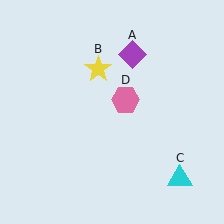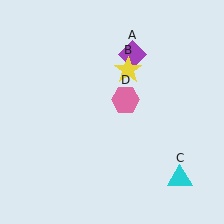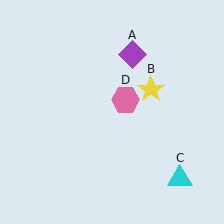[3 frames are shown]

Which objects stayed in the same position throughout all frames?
Purple diamond (object A) and cyan triangle (object C) and pink hexagon (object D) remained stationary.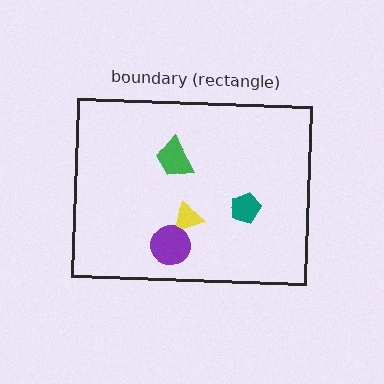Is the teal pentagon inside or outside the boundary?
Inside.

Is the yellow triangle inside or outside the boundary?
Inside.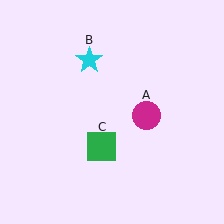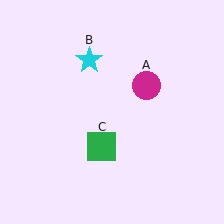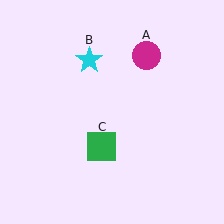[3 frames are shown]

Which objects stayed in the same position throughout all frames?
Cyan star (object B) and green square (object C) remained stationary.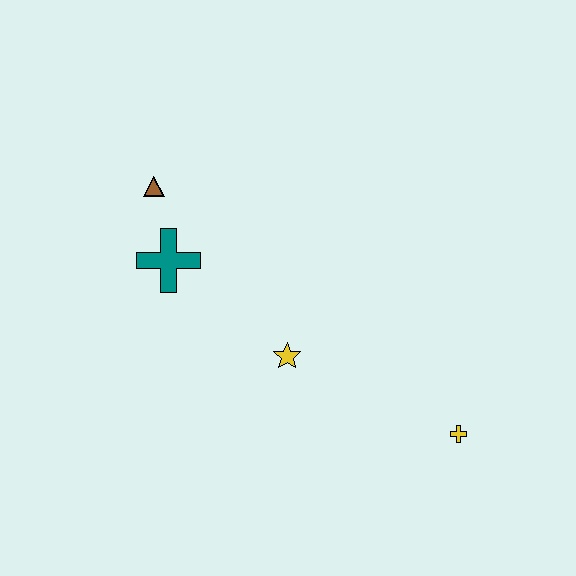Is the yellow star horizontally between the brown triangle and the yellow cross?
Yes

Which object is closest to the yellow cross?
The yellow star is closest to the yellow cross.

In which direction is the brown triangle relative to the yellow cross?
The brown triangle is to the left of the yellow cross.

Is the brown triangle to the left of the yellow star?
Yes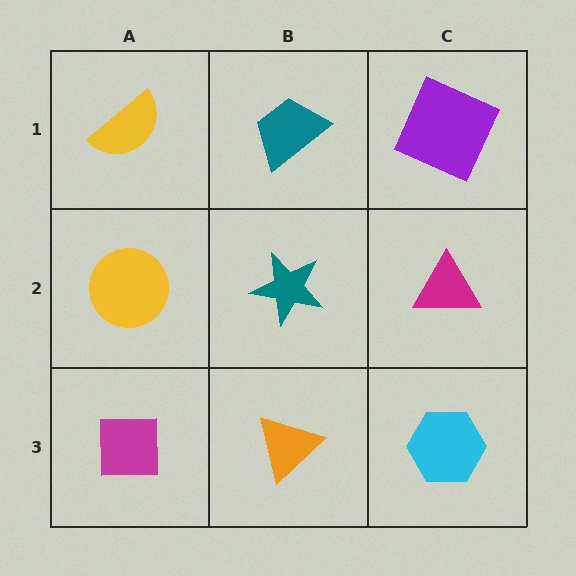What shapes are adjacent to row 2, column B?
A teal trapezoid (row 1, column B), an orange triangle (row 3, column B), a yellow circle (row 2, column A), a magenta triangle (row 2, column C).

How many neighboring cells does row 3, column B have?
3.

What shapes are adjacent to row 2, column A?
A yellow semicircle (row 1, column A), a magenta square (row 3, column A), a teal star (row 2, column B).